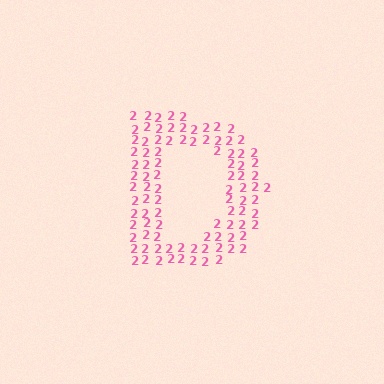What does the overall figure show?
The overall figure shows the letter D.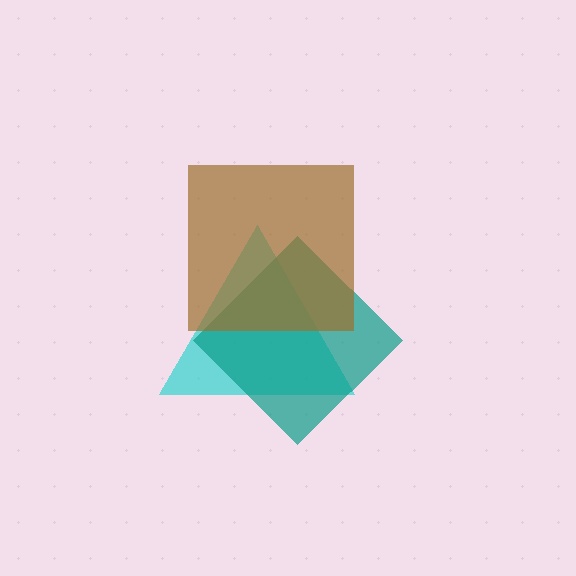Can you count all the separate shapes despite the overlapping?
Yes, there are 3 separate shapes.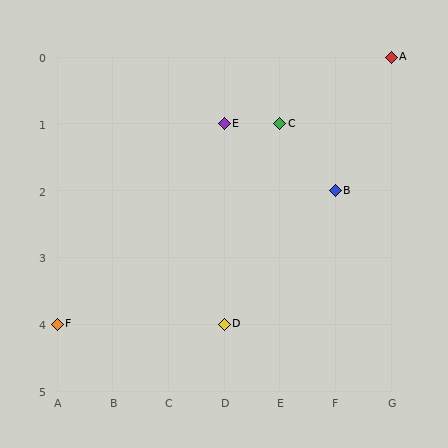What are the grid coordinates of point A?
Point A is at grid coordinates (G, 0).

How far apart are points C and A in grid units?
Points C and A are 2 columns and 1 row apart (about 2.2 grid units diagonally).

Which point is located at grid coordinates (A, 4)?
Point F is at (A, 4).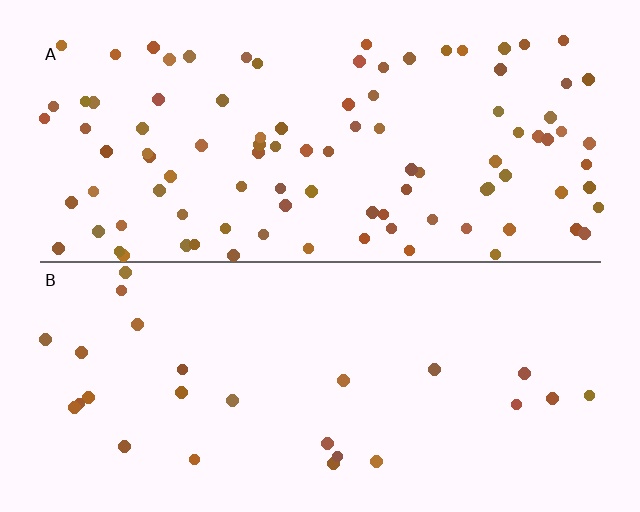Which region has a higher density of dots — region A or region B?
A (the top).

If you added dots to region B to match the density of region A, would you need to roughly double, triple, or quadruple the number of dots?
Approximately quadruple.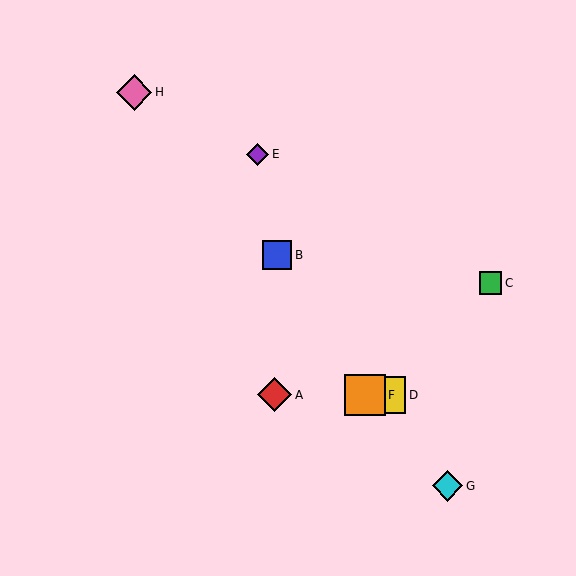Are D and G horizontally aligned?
No, D is at y≈395 and G is at y≈486.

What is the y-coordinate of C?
Object C is at y≈283.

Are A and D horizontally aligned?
Yes, both are at y≈395.